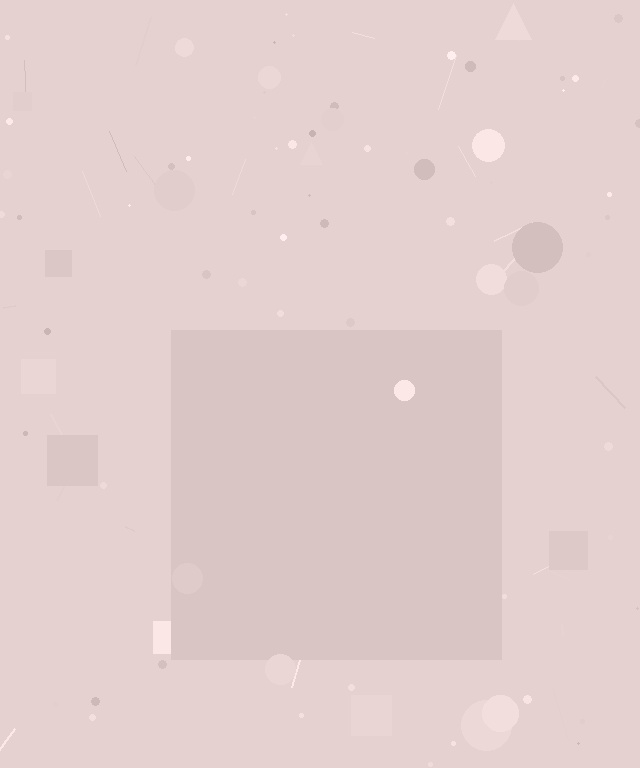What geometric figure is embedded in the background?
A square is embedded in the background.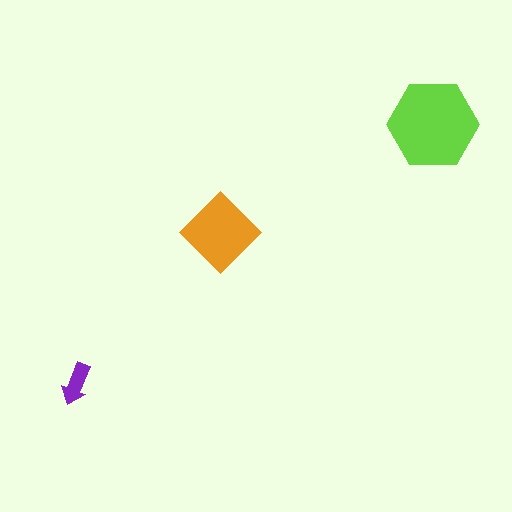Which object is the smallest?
The purple arrow.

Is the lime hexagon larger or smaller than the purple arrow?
Larger.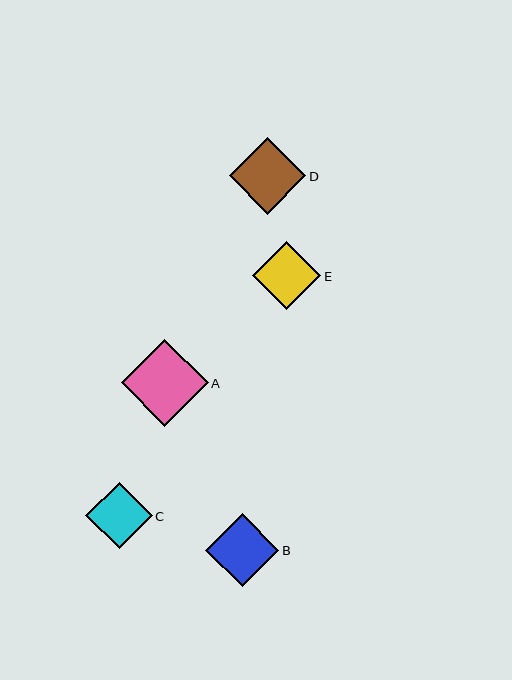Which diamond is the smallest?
Diamond C is the smallest with a size of approximately 66 pixels.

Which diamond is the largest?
Diamond A is the largest with a size of approximately 87 pixels.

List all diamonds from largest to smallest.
From largest to smallest: A, D, B, E, C.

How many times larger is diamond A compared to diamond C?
Diamond A is approximately 1.3 times the size of diamond C.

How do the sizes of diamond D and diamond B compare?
Diamond D and diamond B are approximately the same size.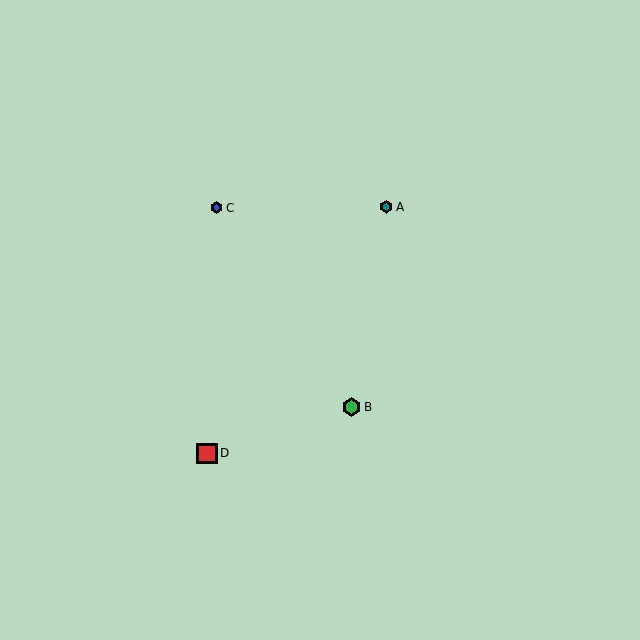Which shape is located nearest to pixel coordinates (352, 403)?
The green hexagon (labeled B) at (351, 407) is nearest to that location.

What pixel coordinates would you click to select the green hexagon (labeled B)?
Click at (351, 407) to select the green hexagon B.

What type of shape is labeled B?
Shape B is a green hexagon.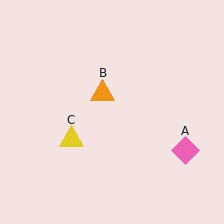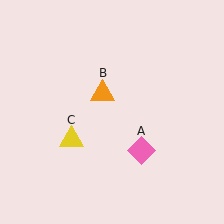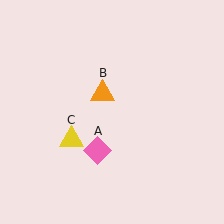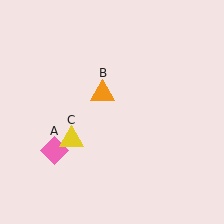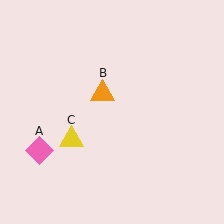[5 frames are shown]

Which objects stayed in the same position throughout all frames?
Orange triangle (object B) and yellow triangle (object C) remained stationary.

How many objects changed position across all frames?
1 object changed position: pink diamond (object A).